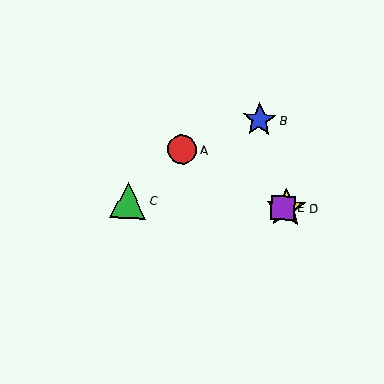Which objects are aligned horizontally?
Objects C, D, E are aligned horizontally.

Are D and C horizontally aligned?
Yes, both are at y≈208.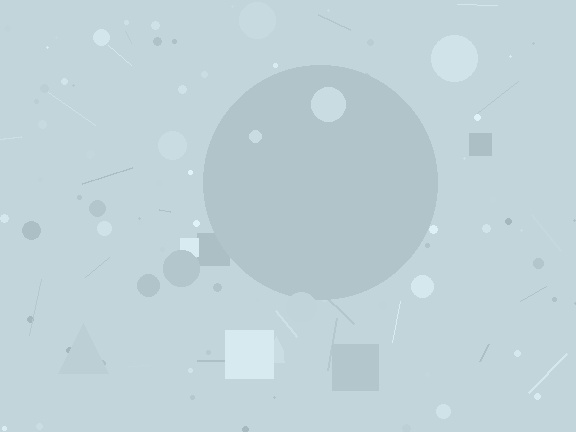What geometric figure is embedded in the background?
A circle is embedded in the background.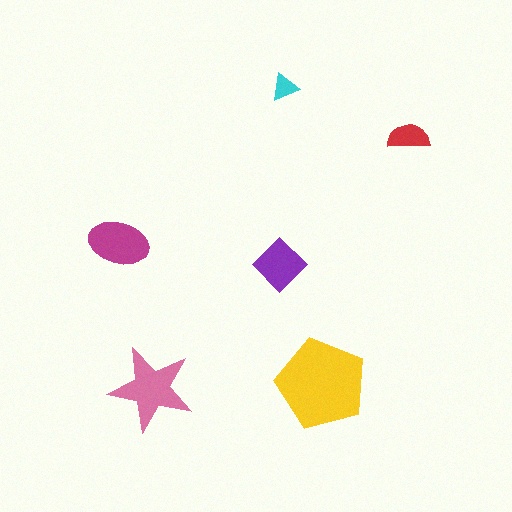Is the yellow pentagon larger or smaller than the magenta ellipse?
Larger.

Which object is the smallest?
The cyan triangle.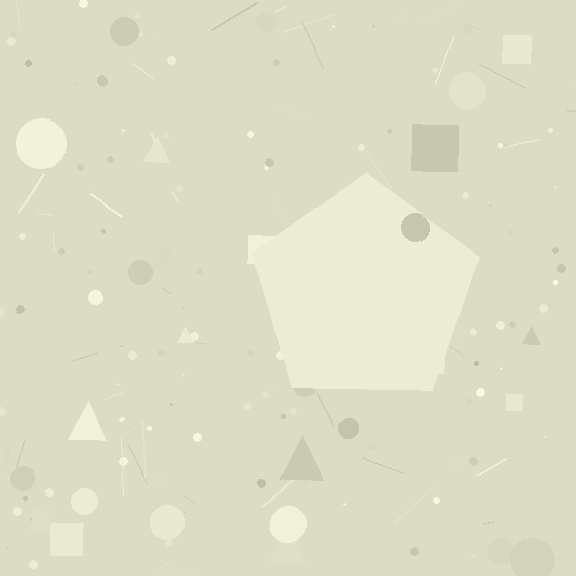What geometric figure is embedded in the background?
A pentagon is embedded in the background.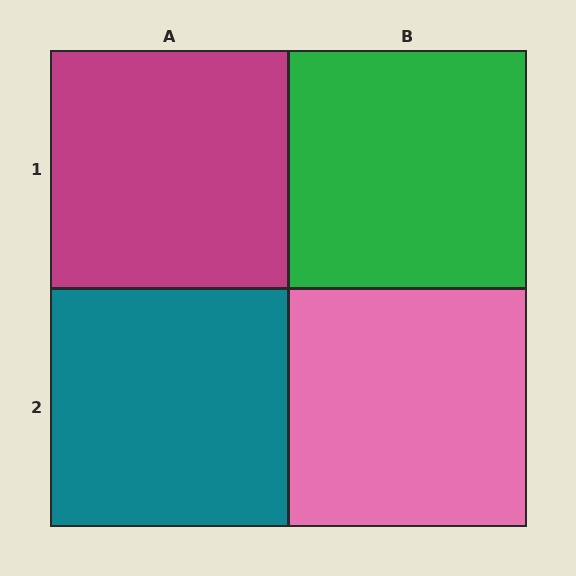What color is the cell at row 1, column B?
Green.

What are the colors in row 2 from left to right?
Teal, pink.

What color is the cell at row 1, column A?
Magenta.